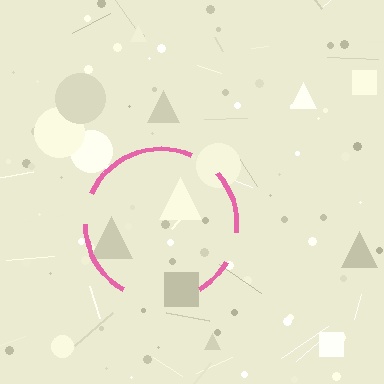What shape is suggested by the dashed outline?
The dashed outline suggests a circle.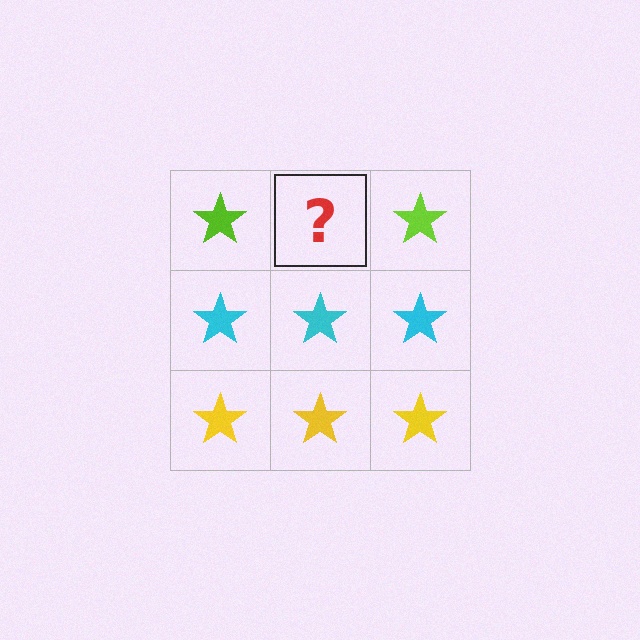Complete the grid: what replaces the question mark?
The question mark should be replaced with a lime star.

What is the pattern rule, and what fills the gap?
The rule is that each row has a consistent color. The gap should be filled with a lime star.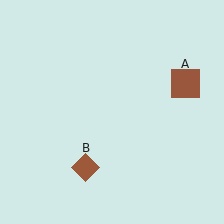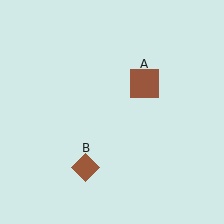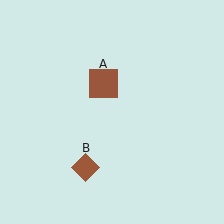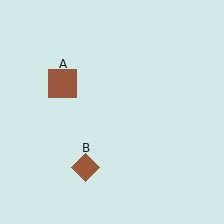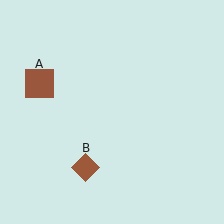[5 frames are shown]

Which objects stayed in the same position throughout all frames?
Brown diamond (object B) remained stationary.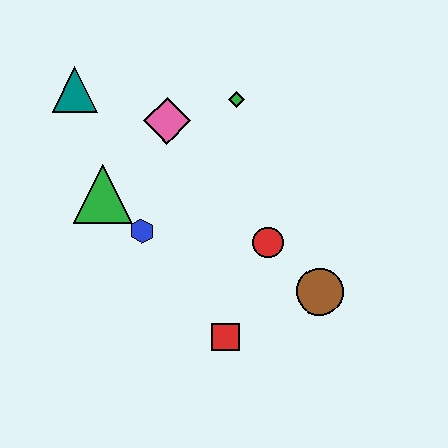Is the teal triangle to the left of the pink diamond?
Yes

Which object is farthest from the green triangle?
The brown circle is farthest from the green triangle.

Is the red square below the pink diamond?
Yes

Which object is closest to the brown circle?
The red circle is closest to the brown circle.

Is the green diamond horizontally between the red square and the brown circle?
Yes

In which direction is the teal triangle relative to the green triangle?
The teal triangle is above the green triangle.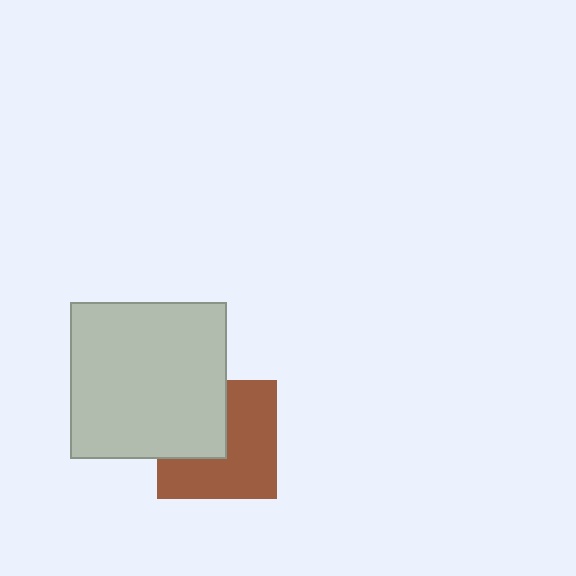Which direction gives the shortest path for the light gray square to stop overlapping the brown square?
Moving toward the upper-left gives the shortest separation.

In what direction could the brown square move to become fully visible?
The brown square could move toward the lower-right. That would shift it out from behind the light gray square entirely.